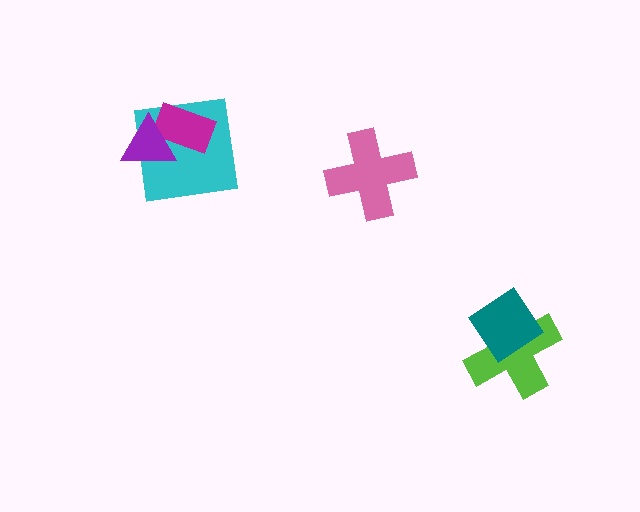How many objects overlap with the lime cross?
1 object overlaps with the lime cross.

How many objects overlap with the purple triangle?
2 objects overlap with the purple triangle.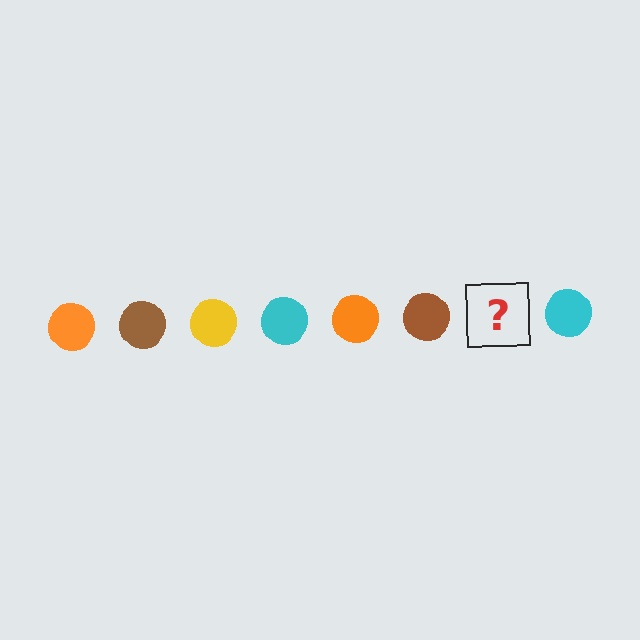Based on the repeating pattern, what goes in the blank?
The blank should be a yellow circle.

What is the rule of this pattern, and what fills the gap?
The rule is that the pattern cycles through orange, brown, yellow, cyan circles. The gap should be filled with a yellow circle.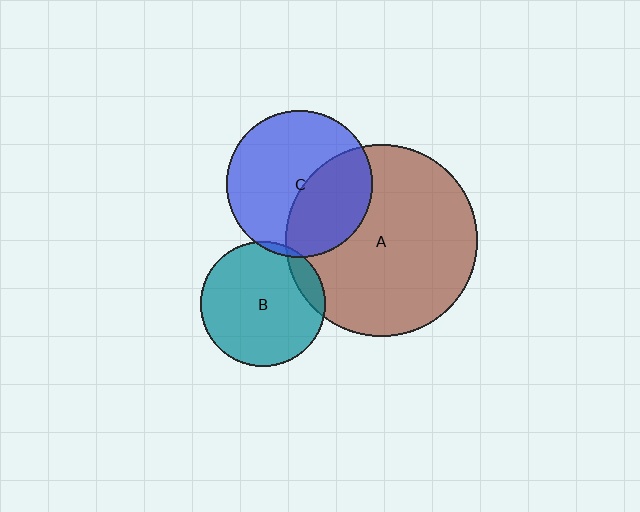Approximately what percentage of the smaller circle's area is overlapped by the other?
Approximately 40%.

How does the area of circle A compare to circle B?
Approximately 2.4 times.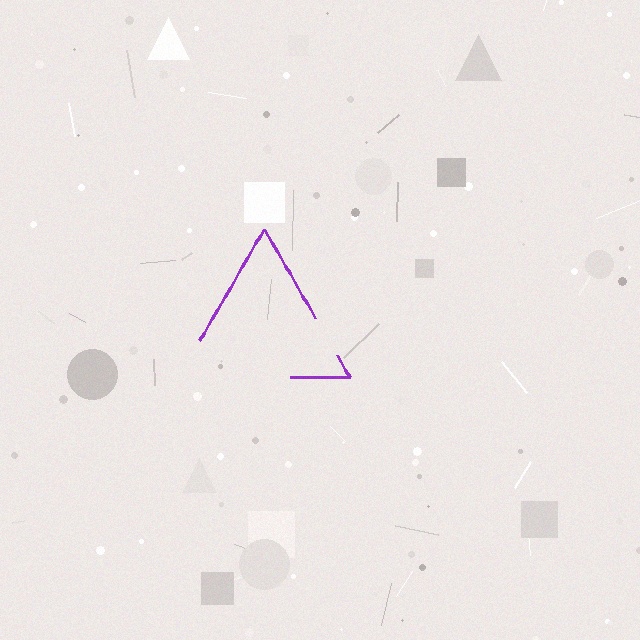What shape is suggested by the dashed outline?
The dashed outline suggests a triangle.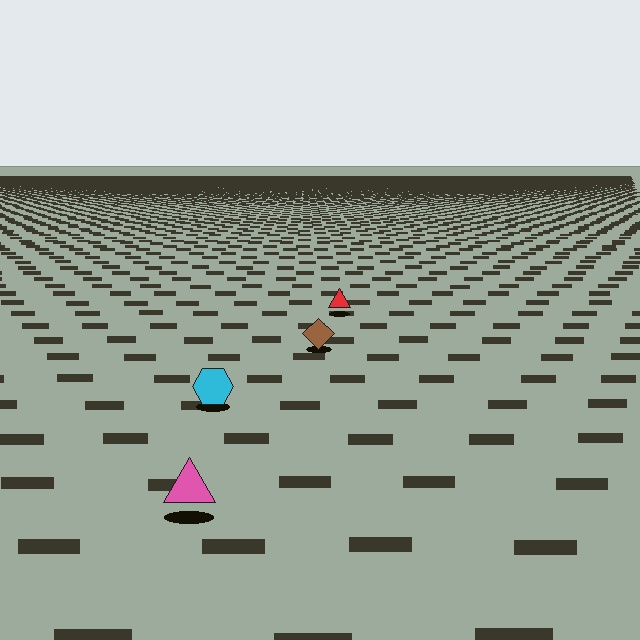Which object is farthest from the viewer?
The red triangle is farthest from the viewer. It appears smaller and the ground texture around it is denser.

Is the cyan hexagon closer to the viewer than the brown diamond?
Yes. The cyan hexagon is closer — you can tell from the texture gradient: the ground texture is coarser near it.